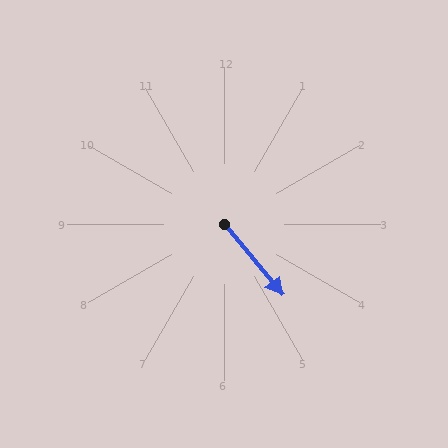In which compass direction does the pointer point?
Southeast.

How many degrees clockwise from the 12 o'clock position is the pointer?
Approximately 140 degrees.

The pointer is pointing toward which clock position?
Roughly 5 o'clock.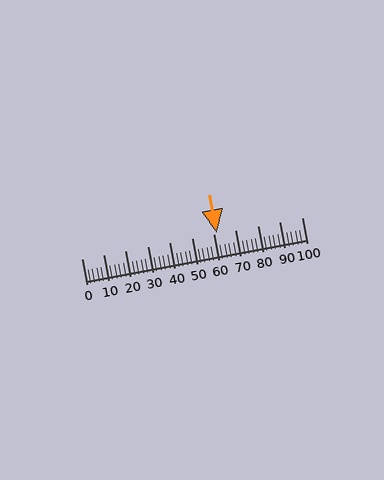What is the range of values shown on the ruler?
The ruler shows values from 0 to 100.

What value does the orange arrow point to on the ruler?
The orange arrow points to approximately 62.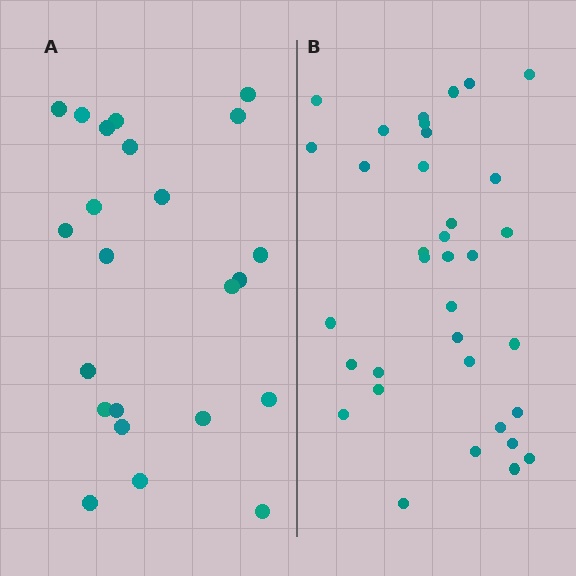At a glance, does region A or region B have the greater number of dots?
Region B (the right region) has more dots.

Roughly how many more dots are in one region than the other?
Region B has roughly 12 or so more dots than region A.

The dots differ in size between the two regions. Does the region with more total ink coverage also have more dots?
No. Region A has more total ink coverage because its dots are larger, but region B actually contains more individual dots. Total area can be misleading — the number of items is what matters here.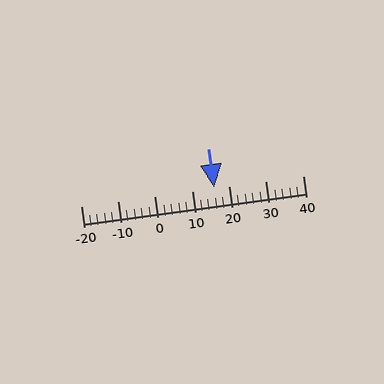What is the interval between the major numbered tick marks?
The major tick marks are spaced 10 units apart.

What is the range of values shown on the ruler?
The ruler shows values from -20 to 40.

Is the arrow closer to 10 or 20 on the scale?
The arrow is closer to 20.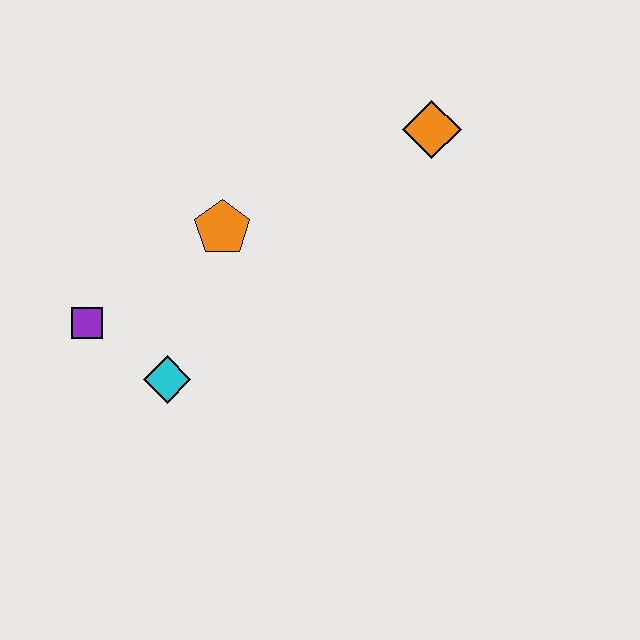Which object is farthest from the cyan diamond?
The orange diamond is farthest from the cyan diamond.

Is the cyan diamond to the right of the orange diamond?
No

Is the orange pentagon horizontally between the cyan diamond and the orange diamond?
Yes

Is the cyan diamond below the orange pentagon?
Yes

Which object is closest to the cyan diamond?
The purple square is closest to the cyan diamond.